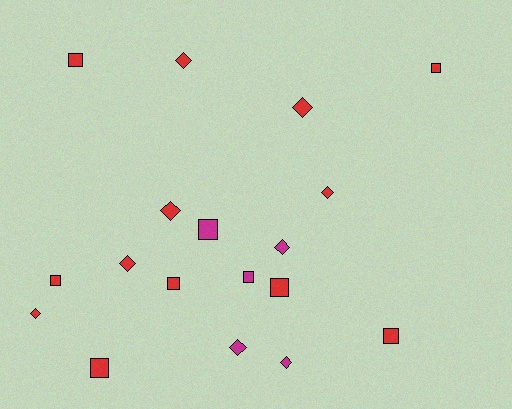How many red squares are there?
There are 7 red squares.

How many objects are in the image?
There are 18 objects.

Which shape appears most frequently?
Diamond, with 9 objects.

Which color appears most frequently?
Red, with 13 objects.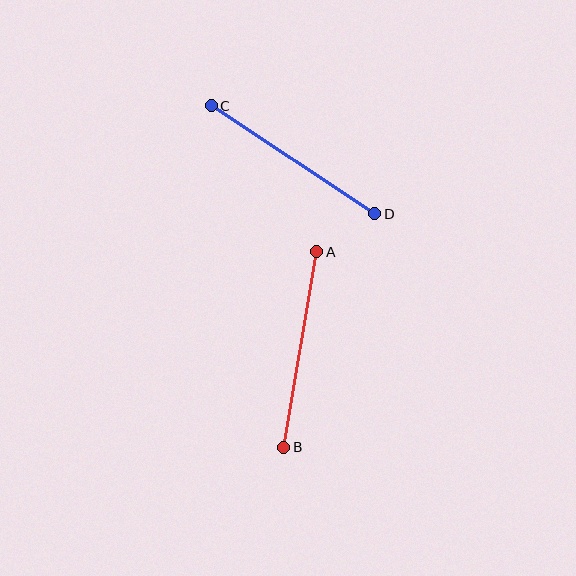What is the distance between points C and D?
The distance is approximately 196 pixels.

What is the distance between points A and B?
The distance is approximately 198 pixels.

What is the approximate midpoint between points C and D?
The midpoint is at approximately (293, 160) pixels.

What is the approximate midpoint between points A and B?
The midpoint is at approximately (300, 349) pixels.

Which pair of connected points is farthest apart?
Points A and B are farthest apart.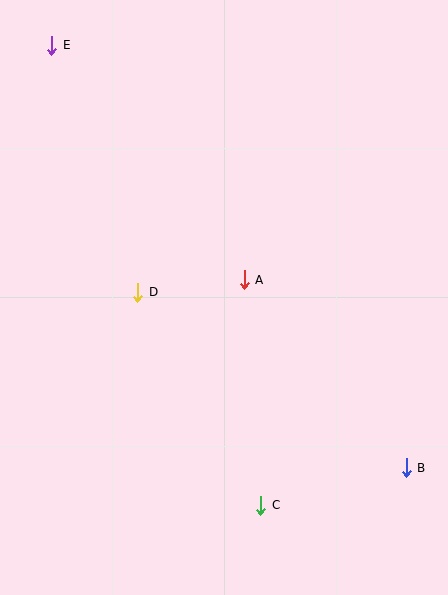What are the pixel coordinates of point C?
Point C is at (261, 505).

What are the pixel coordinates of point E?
Point E is at (52, 45).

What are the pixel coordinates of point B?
Point B is at (406, 468).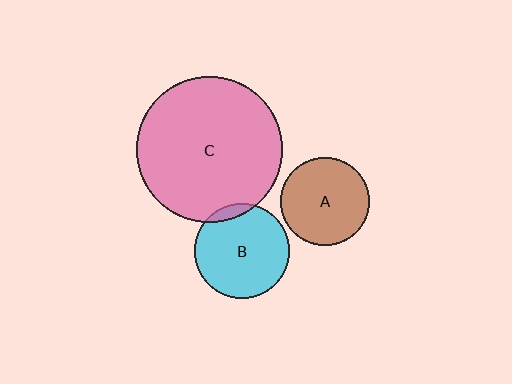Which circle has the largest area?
Circle C (pink).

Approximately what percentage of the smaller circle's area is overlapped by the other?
Approximately 5%.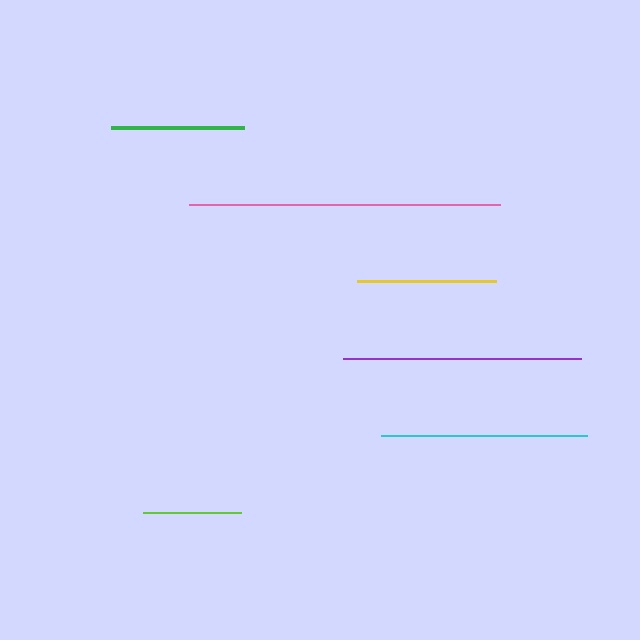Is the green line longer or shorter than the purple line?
The purple line is longer than the green line.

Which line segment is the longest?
The pink line is the longest at approximately 311 pixels.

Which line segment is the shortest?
The lime line is the shortest at approximately 99 pixels.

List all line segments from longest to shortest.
From longest to shortest: pink, purple, cyan, yellow, green, lime.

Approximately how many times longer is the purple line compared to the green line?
The purple line is approximately 1.8 times the length of the green line.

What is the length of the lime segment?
The lime segment is approximately 99 pixels long.